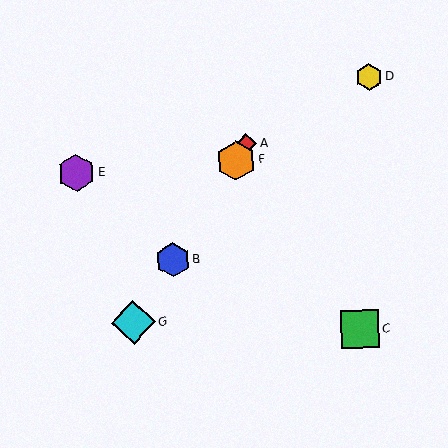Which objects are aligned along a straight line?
Objects A, B, F, G are aligned along a straight line.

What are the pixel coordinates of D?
Object D is at (369, 77).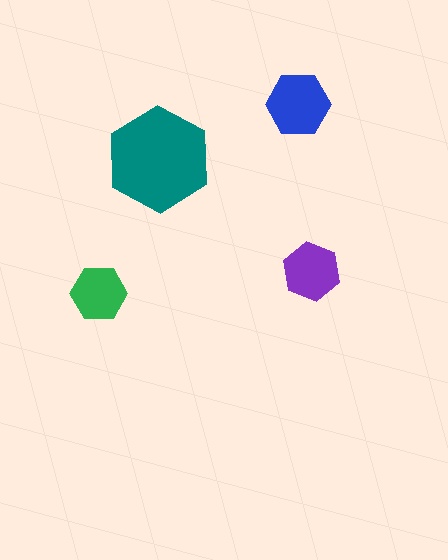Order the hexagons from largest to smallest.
the teal one, the blue one, the purple one, the green one.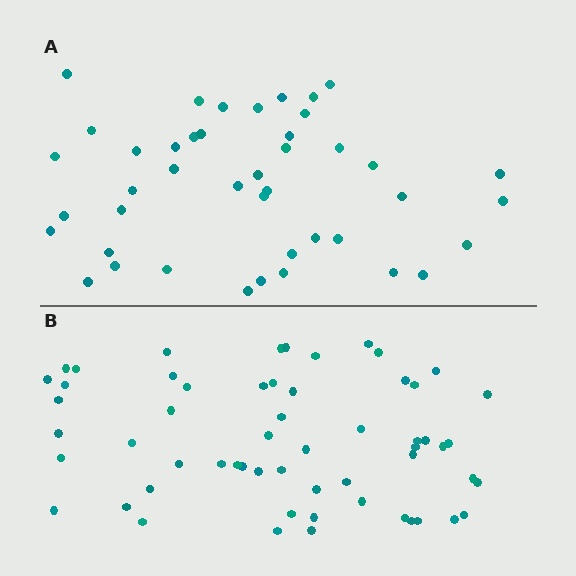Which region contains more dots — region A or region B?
Region B (the bottom region) has more dots.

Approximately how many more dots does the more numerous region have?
Region B has approximately 15 more dots than region A.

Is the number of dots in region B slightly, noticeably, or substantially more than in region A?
Region B has noticeably more, but not dramatically so. The ratio is roughly 1.3 to 1.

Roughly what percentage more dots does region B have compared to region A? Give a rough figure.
About 35% more.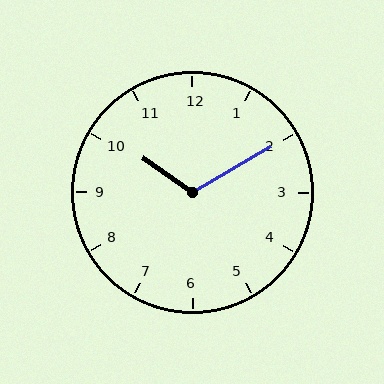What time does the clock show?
10:10.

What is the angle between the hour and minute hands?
Approximately 115 degrees.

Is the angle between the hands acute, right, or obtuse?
It is obtuse.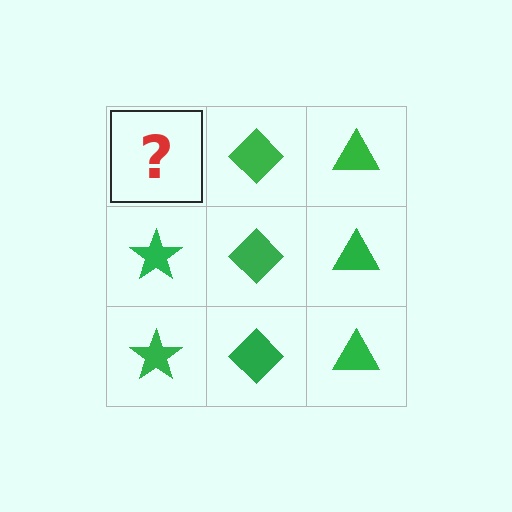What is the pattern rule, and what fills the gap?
The rule is that each column has a consistent shape. The gap should be filled with a green star.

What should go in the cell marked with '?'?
The missing cell should contain a green star.